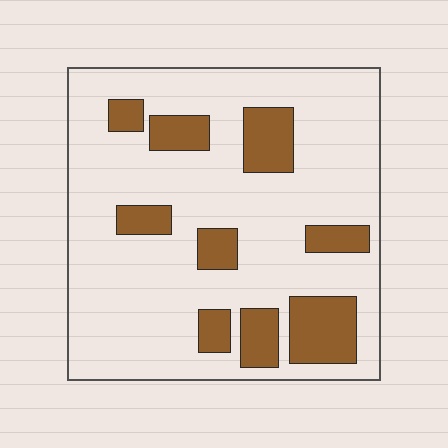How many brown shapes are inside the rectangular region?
9.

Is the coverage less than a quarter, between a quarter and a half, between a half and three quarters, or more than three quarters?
Less than a quarter.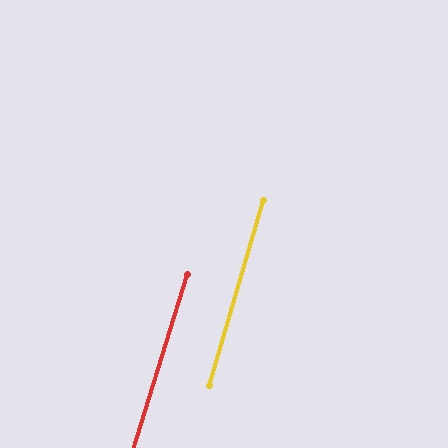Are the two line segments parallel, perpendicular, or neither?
Parallel — their directions differ by only 0.9°.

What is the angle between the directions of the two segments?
Approximately 1 degree.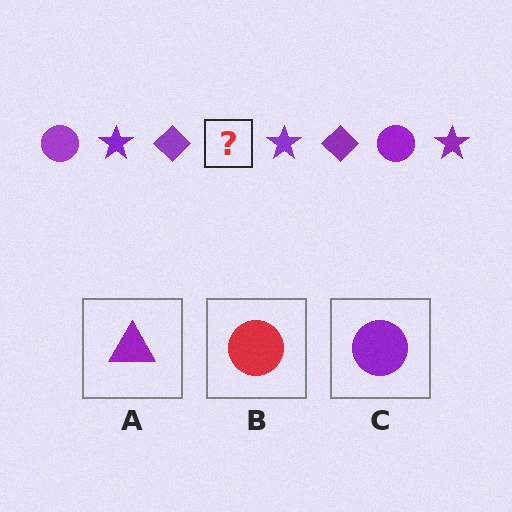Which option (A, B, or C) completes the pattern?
C.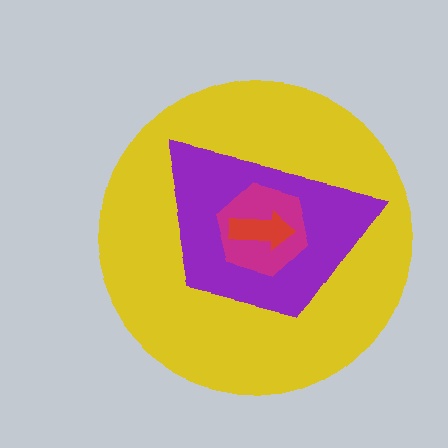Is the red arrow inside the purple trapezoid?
Yes.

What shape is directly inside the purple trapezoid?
The magenta hexagon.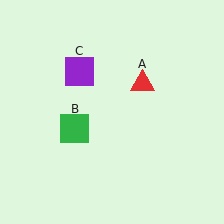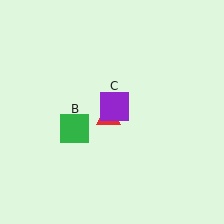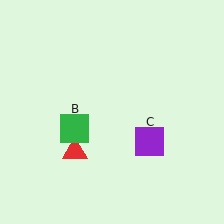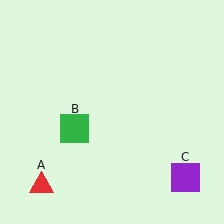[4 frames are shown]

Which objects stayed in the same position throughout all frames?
Green square (object B) remained stationary.